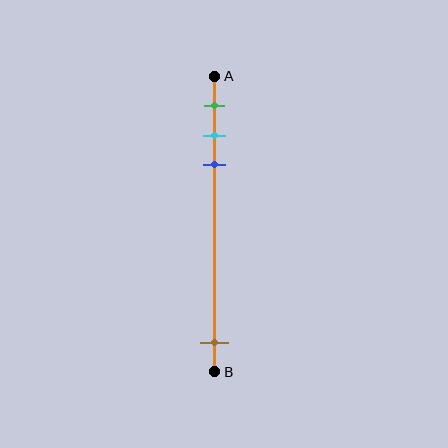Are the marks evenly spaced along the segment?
No, the marks are not evenly spaced.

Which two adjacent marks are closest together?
The cyan and blue marks are the closest adjacent pair.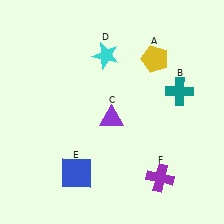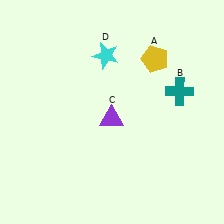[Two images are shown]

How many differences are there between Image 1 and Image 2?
There are 2 differences between the two images.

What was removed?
The blue square (E), the purple cross (F) were removed in Image 2.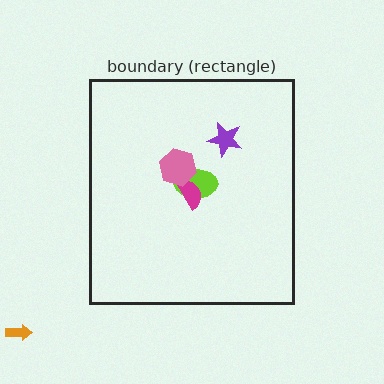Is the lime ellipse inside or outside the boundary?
Inside.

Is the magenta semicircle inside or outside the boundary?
Inside.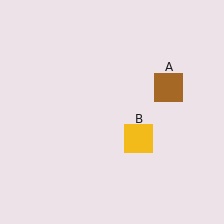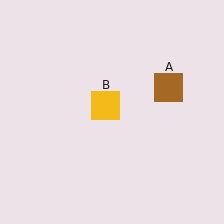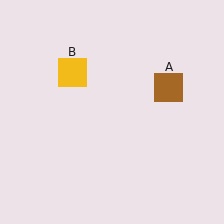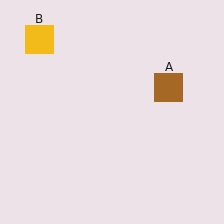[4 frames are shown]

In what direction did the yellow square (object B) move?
The yellow square (object B) moved up and to the left.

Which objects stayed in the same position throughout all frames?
Brown square (object A) remained stationary.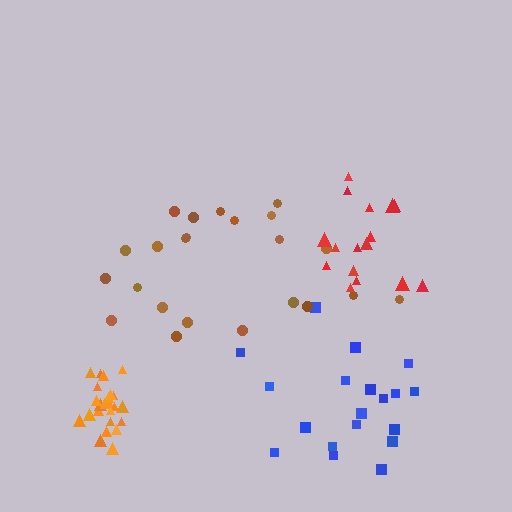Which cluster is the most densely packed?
Orange.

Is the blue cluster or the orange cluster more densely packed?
Orange.